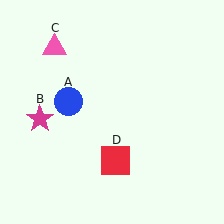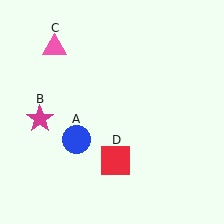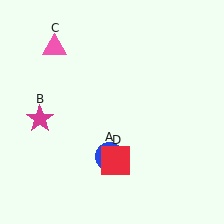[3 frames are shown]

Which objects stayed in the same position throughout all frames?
Magenta star (object B) and pink triangle (object C) and red square (object D) remained stationary.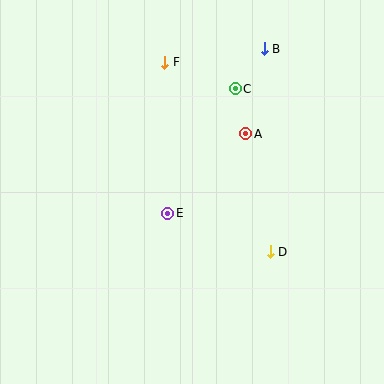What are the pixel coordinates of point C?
Point C is at (235, 89).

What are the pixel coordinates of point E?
Point E is at (168, 213).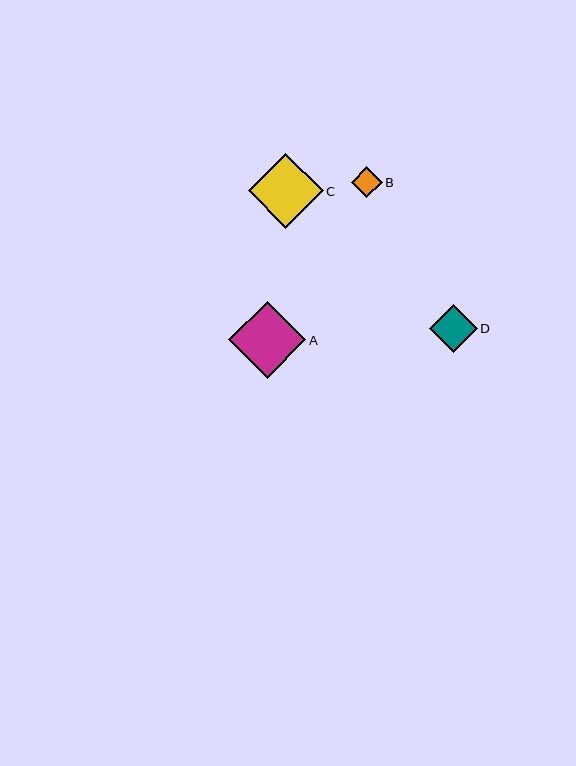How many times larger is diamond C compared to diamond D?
Diamond C is approximately 1.6 times the size of diamond D.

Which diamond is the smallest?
Diamond B is the smallest with a size of approximately 31 pixels.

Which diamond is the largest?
Diamond A is the largest with a size of approximately 77 pixels.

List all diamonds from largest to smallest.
From largest to smallest: A, C, D, B.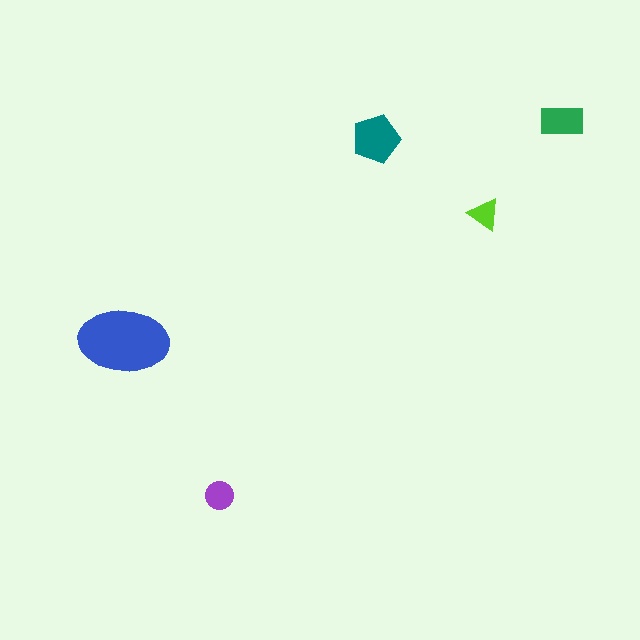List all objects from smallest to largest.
The lime triangle, the purple circle, the green rectangle, the teal pentagon, the blue ellipse.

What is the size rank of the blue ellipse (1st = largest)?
1st.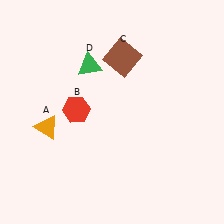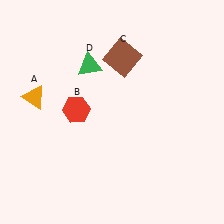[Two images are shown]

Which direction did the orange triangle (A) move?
The orange triangle (A) moved up.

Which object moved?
The orange triangle (A) moved up.